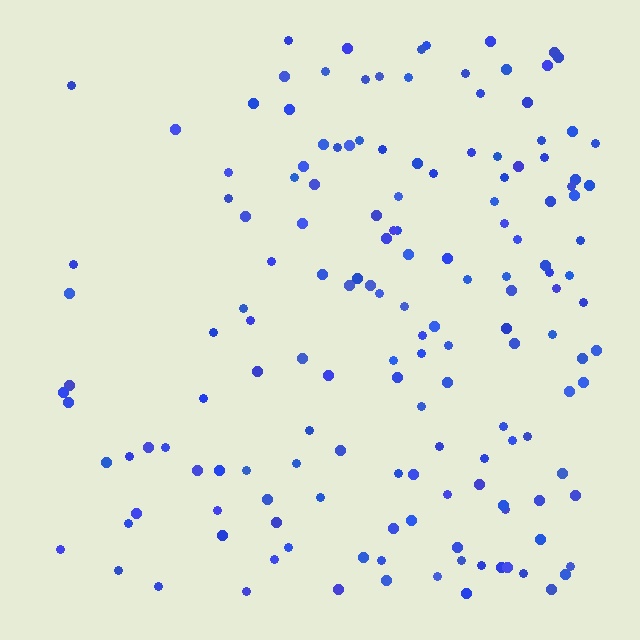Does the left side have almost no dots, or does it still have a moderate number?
Still a moderate number, just noticeably fewer than the right.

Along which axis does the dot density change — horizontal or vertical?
Horizontal.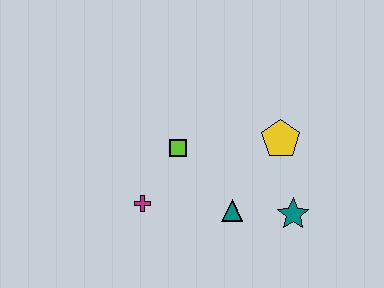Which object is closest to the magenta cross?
The lime square is closest to the magenta cross.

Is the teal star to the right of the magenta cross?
Yes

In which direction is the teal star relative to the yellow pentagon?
The teal star is below the yellow pentagon.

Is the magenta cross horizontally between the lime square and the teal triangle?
No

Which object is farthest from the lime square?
The teal star is farthest from the lime square.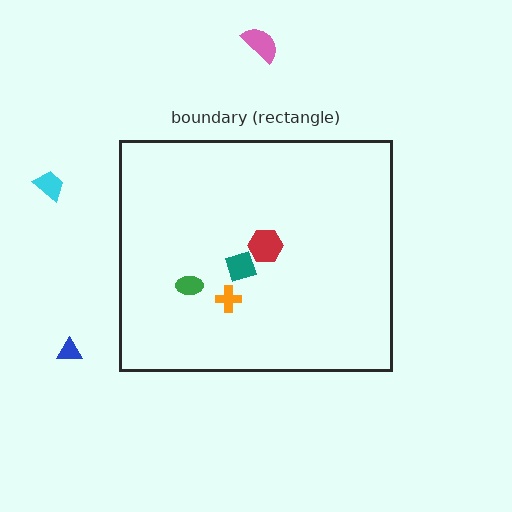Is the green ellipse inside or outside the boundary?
Inside.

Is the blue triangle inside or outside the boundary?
Outside.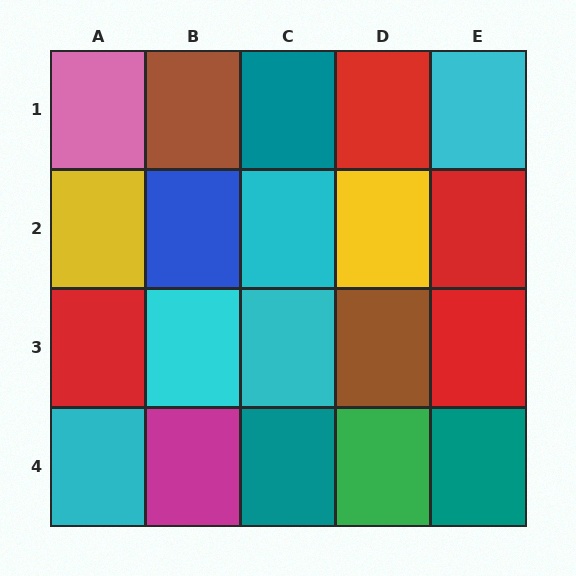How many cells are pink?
1 cell is pink.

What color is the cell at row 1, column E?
Cyan.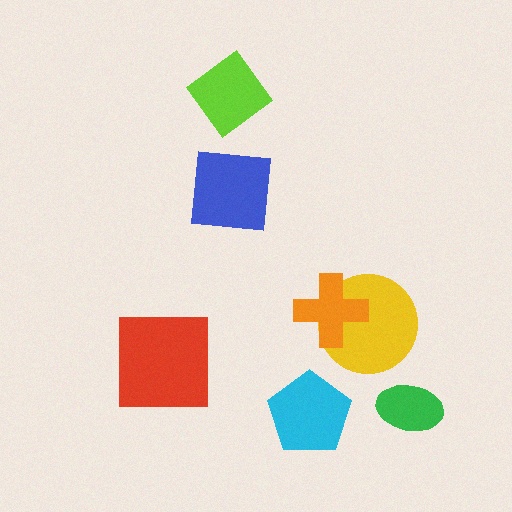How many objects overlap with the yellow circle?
1 object overlaps with the yellow circle.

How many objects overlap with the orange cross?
1 object overlaps with the orange cross.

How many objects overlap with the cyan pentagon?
0 objects overlap with the cyan pentagon.